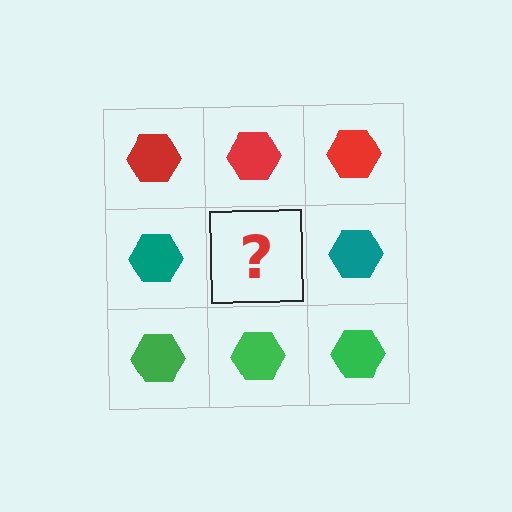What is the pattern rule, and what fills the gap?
The rule is that each row has a consistent color. The gap should be filled with a teal hexagon.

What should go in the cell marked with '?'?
The missing cell should contain a teal hexagon.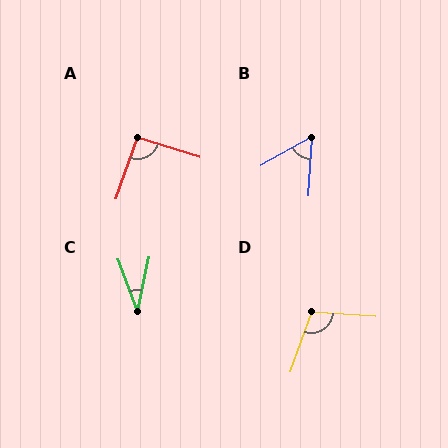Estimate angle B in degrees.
Approximately 57 degrees.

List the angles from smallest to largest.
C (33°), B (57°), A (92°), D (106°).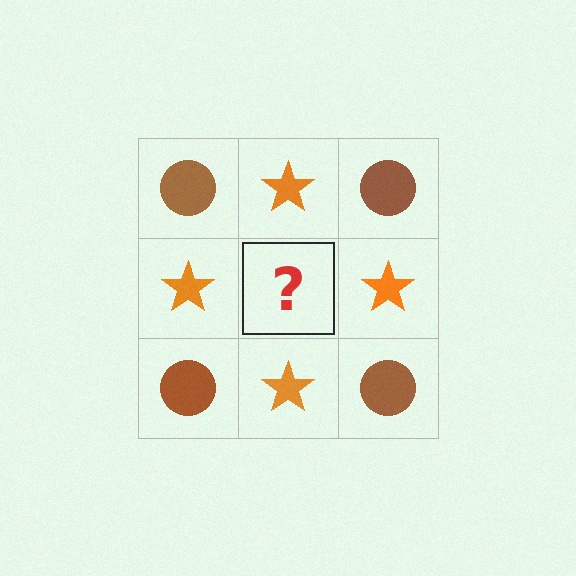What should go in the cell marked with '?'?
The missing cell should contain a brown circle.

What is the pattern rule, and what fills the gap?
The rule is that it alternates brown circle and orange star in a checkerboard pattern. The gap should be filled with a brown circle.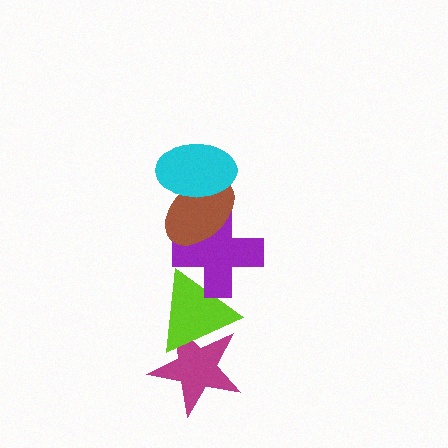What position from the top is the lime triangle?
The lime triangle is 4th from the top.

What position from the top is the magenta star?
The magenta star is 5th from the top.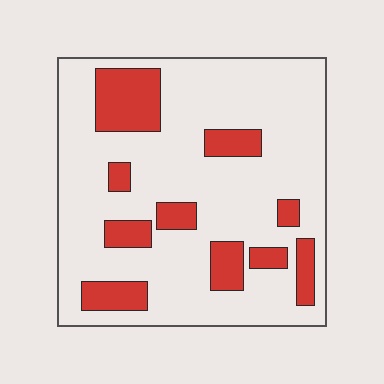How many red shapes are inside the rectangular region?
10.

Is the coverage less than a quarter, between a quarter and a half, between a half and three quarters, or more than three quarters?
Less than a quarter.